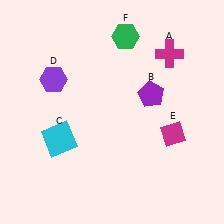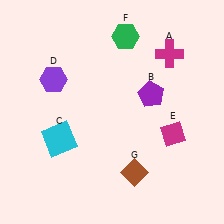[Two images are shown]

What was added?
A brown diamond (G) was added in Image 2.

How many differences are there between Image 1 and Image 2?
There is 1 difference between the two images.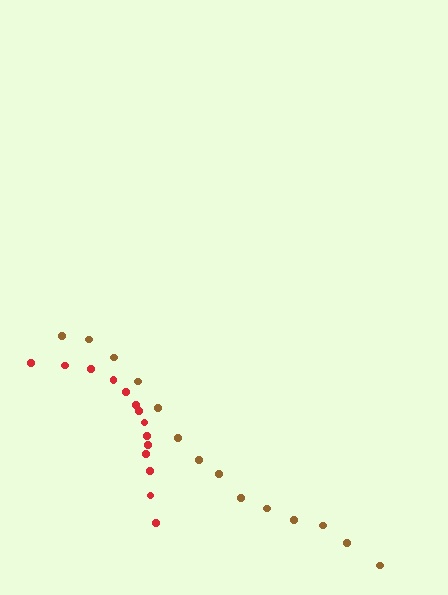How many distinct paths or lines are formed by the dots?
There are 2 distinct paths.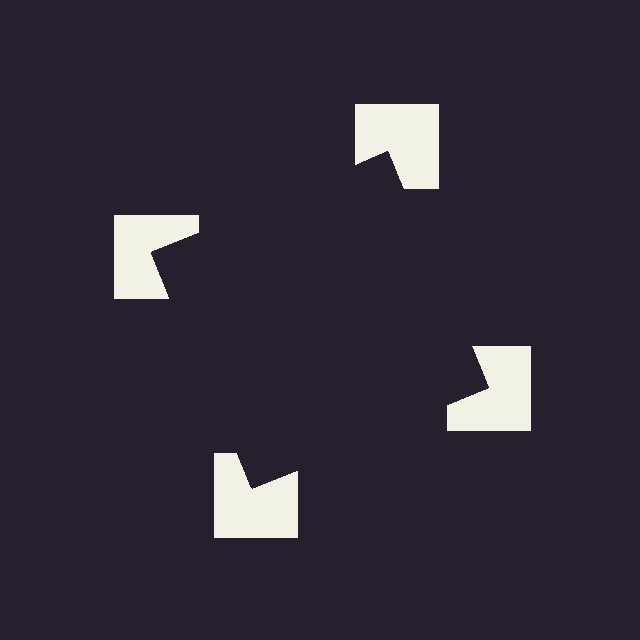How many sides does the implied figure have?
4 sides.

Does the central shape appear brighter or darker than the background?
It typically appears slightly darker than the background, even though no actual brightness change is drawn.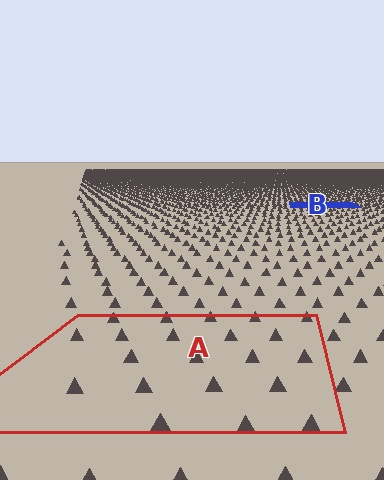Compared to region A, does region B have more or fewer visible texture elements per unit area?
Region B has more texture elements per unit area — they are packed more densely because it is farther away.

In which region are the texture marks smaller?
The texture marks are smaller in region B, because it is farther away.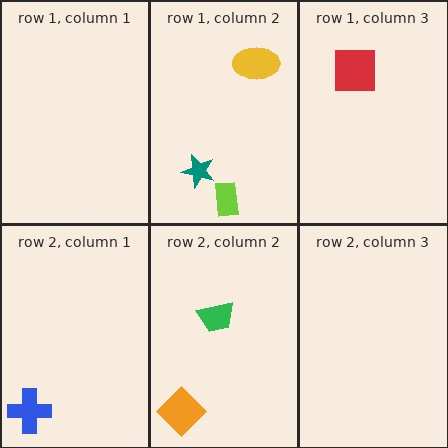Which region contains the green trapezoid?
The row 2, column 2 region.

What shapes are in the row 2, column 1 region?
The blue cross.